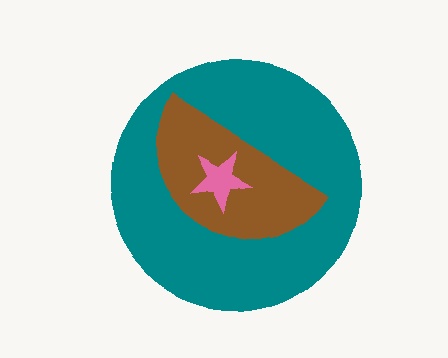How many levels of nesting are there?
3.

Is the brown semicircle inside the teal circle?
Yes.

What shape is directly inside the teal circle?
The brown semicircle.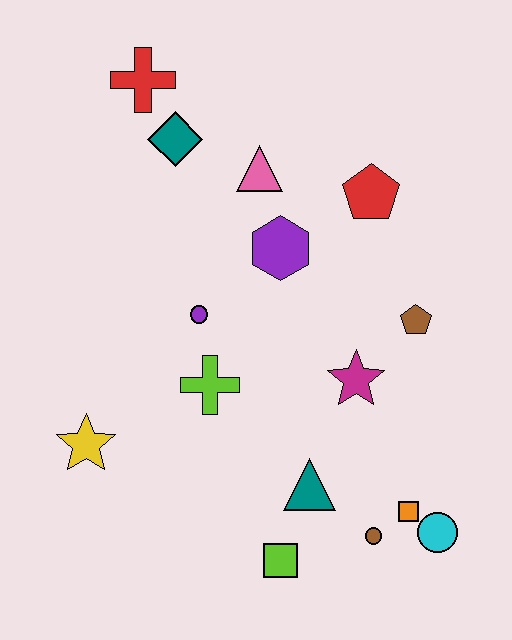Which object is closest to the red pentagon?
The purple hexagon is closest to the red pentagon.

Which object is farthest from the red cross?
The cyan circle is farthest from the red cross.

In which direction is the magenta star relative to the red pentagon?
The magenta star is below the red pentagon.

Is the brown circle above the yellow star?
No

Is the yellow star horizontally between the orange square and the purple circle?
No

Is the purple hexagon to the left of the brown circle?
Yes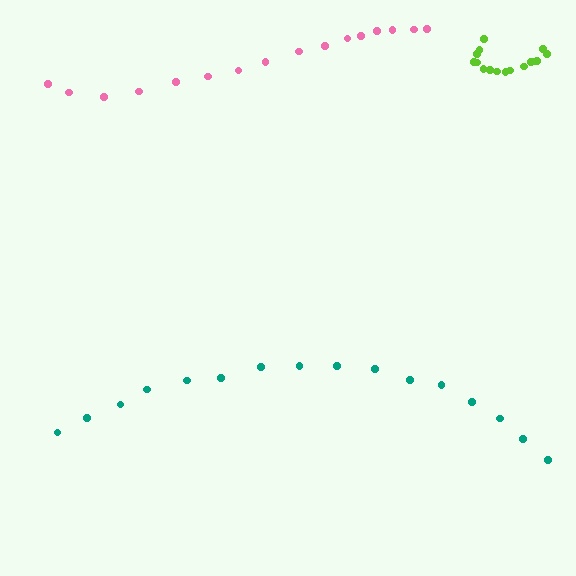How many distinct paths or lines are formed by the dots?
There are 3 distinct paths.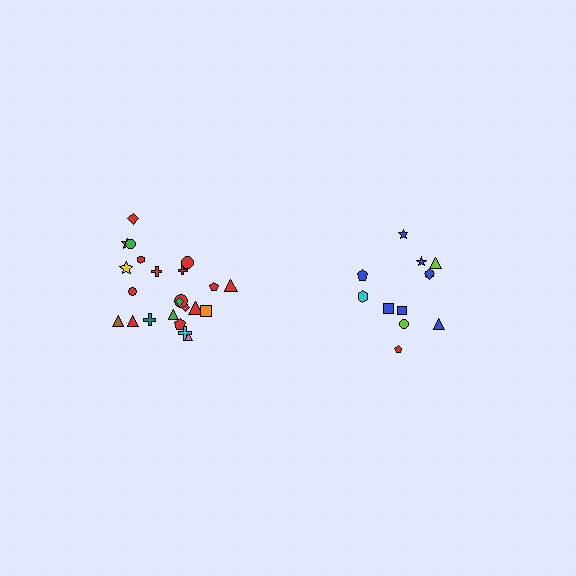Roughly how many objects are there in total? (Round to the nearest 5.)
Roughly 35 objects in total.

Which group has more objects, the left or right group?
The left group.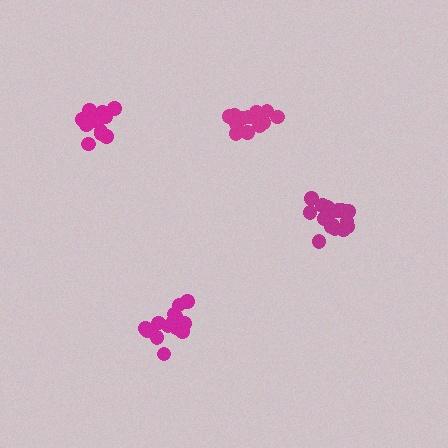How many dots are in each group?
Group 1: 16 dots, Group 2: 11 dots, Group 3: 16 dots, Group 4: 17 dots (60 total).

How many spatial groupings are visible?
There are 4 spatial groupings.